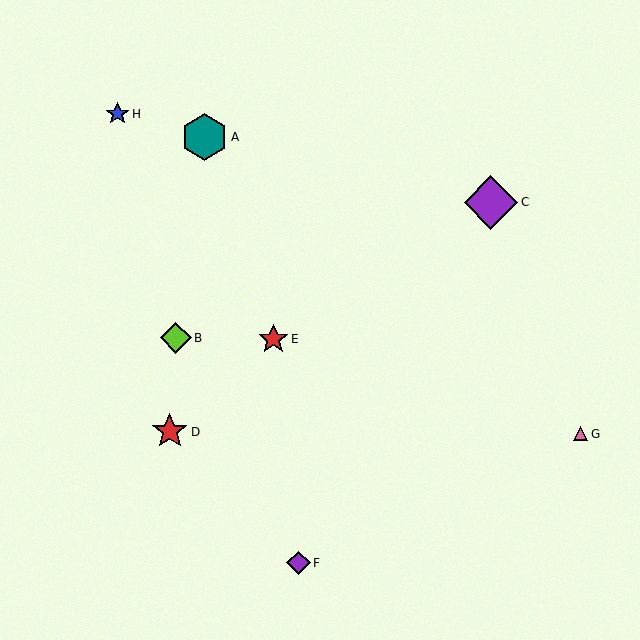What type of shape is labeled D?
Shape D is a red star.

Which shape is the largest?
The purple diamond (labeled C) is the largest.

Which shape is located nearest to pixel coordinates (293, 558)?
The purple diamond (labeled F) at (298, 563) is nearest to that location.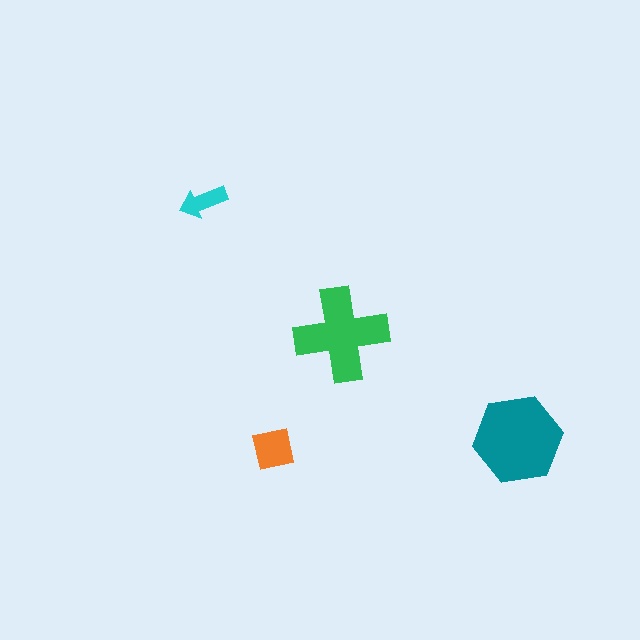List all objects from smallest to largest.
The cyan arrow, the orange square, the green cross, the teal hexagon.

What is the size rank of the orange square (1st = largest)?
3rd.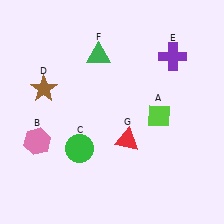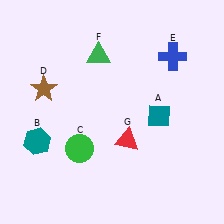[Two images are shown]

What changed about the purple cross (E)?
In Image 1, E is purple. In Image 2, it changed to blue.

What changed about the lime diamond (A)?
In Image 1, A is lime. In Image 2, it changed to teal.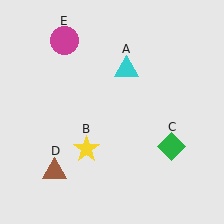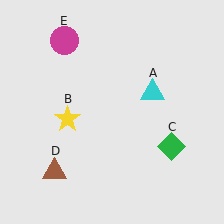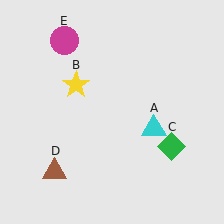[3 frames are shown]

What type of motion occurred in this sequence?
The cyan triangle (object A), yellow star (object B) rotated clockwise around the center of the scene.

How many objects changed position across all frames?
2 objects changed position: cyan triangle (object A), yellow star (object B).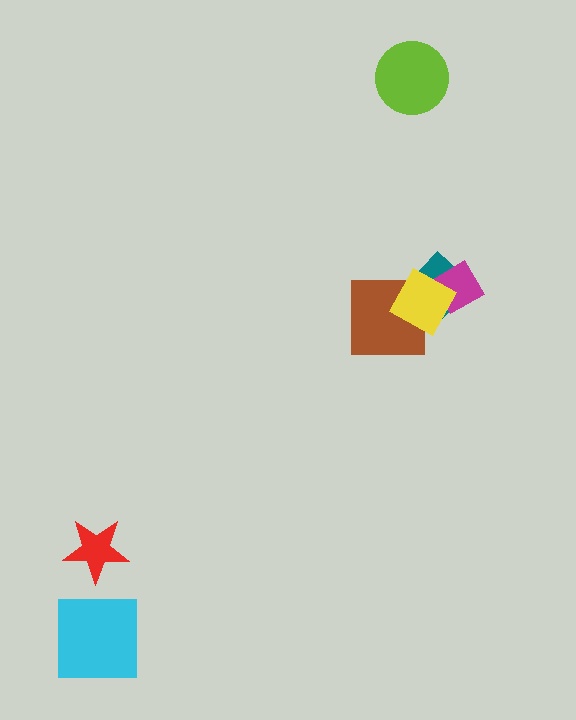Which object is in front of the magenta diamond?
The yellow diamond is in front of the magenta diamond.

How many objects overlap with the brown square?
2 objects overlap with the brown square.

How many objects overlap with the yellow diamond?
3 objects overlap with the yellow diamond.